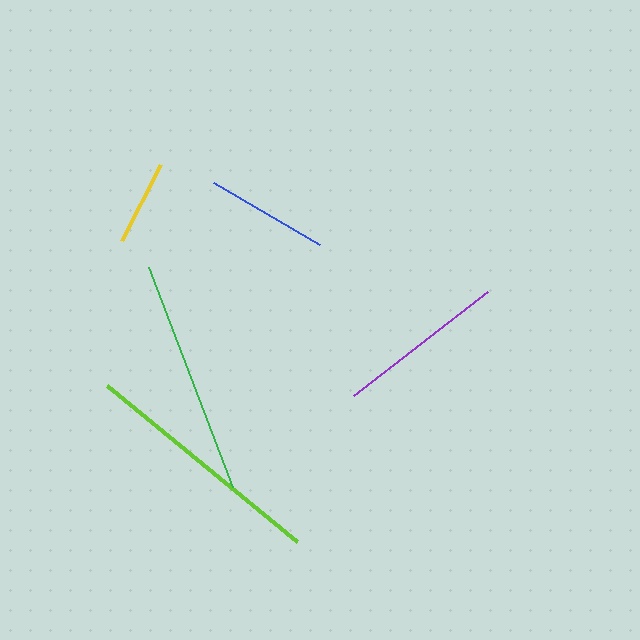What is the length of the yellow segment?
The yellow segment is approximately 86 pixels long.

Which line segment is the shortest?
The yellow line is the shortest at approximately 86 pixels.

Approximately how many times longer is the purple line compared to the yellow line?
The purple line is approximately 2.0 times the length of the yellow line.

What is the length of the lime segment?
The lime segment is approximately 246 pixels long.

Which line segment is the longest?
The lime line is the longest at approximately 246 pixels.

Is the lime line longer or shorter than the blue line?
The lime line is longer than the blue line.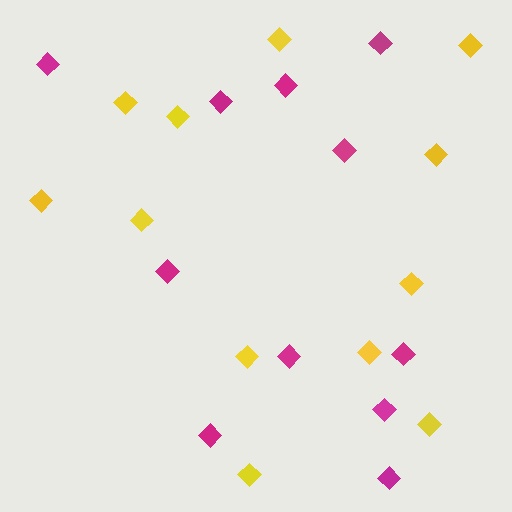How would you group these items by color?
There are 2 groups: one group of yellow diamonds (12) and one group of magenta diamonds (11).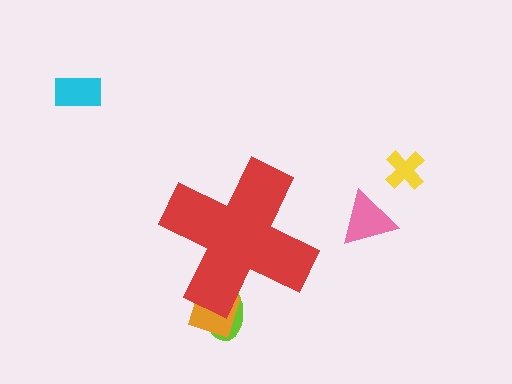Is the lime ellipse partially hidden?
Yes, the lime ellipse is partially hidden behind the red cross.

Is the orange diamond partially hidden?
Yes, the orange diamond is partially hidden behind the red cross.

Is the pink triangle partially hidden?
No, the pink triangle is fully visible.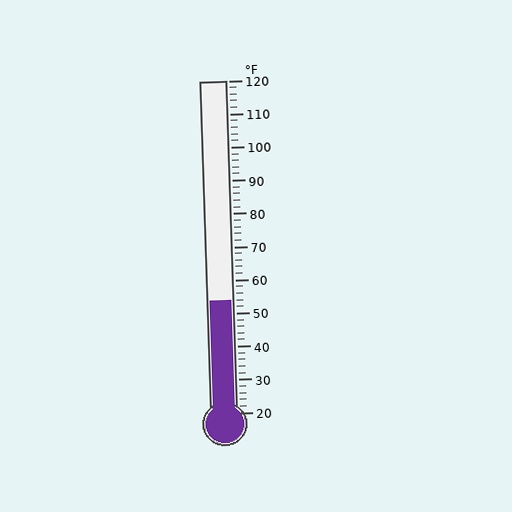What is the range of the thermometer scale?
The thermometer scale ranges from 20°F to 120°F.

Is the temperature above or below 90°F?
The temperature is below 90°F.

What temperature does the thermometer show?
The thermometer shows approximately 54°F.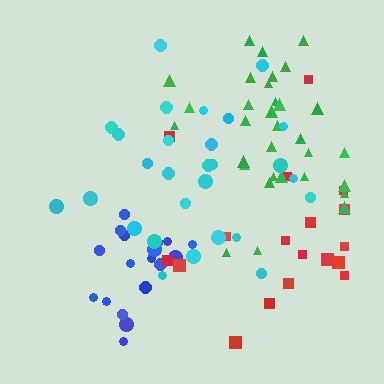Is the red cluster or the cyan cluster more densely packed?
Cyan.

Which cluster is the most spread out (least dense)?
Red.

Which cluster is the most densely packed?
Blue.